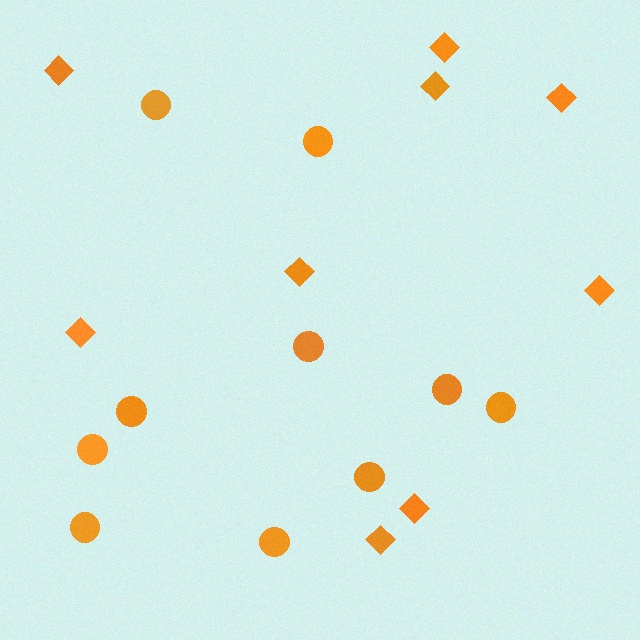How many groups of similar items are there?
There are 2 groups: one group of circles (10) and one group of diamonds (9).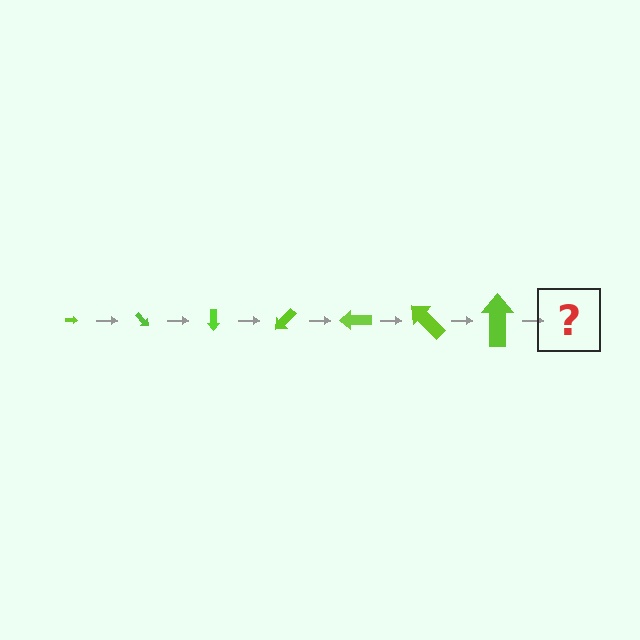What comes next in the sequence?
The next element should be an arrow, larger than the previous one and rotated 315 degrees from the start.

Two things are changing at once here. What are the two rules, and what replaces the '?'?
The two rules are that the arrow grows larger each step and it rotates 45 degrees each step. The '?' should be an arrow, larger than the previous one and rotated 315 degrees from the start.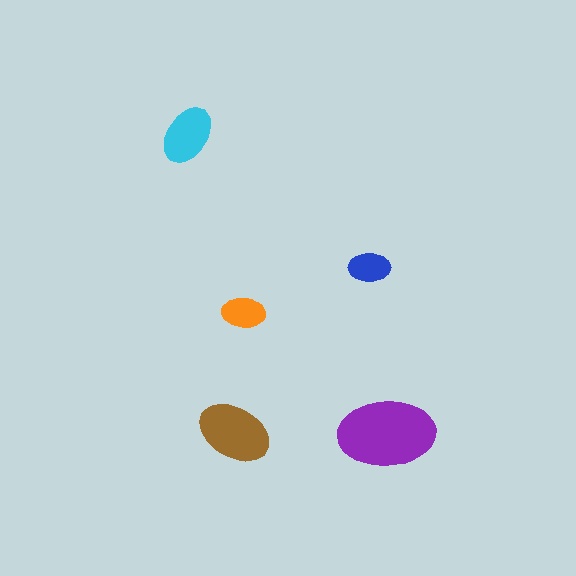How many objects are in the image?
There are 5 objects in the image.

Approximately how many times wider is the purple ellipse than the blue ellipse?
About 2.5 times wider.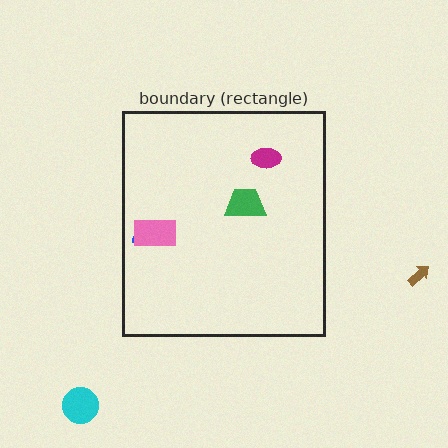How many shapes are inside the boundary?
4 inside, 2 outside.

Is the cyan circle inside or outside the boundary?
Outside.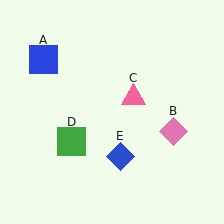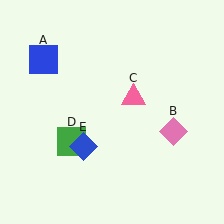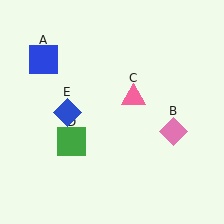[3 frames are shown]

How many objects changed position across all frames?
1 object changed position: blue diamond (object E).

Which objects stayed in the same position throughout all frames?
Blue square (object A) and pink diamond (object B) and pink triangle (object C) and green square (object D) remained stationary.